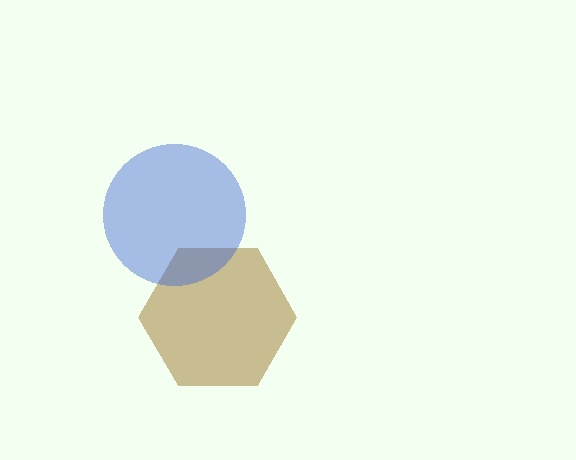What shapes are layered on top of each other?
The layered shapes are: a brown hexagon, a blue circle.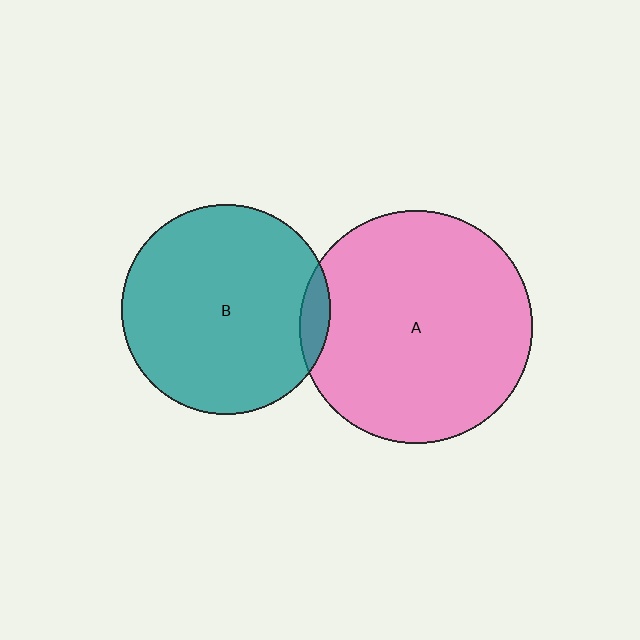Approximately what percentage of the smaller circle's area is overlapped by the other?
Approximately 5%.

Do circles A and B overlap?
Yes.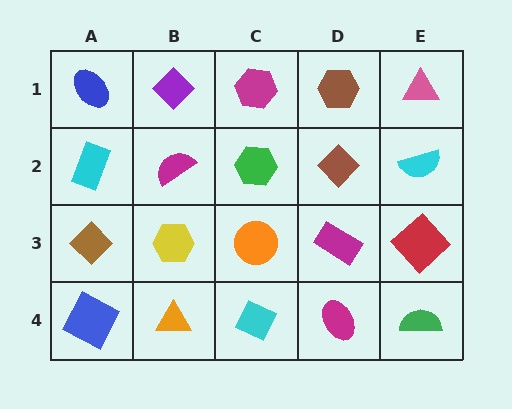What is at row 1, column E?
A pink triangle.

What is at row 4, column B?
An orange triangle.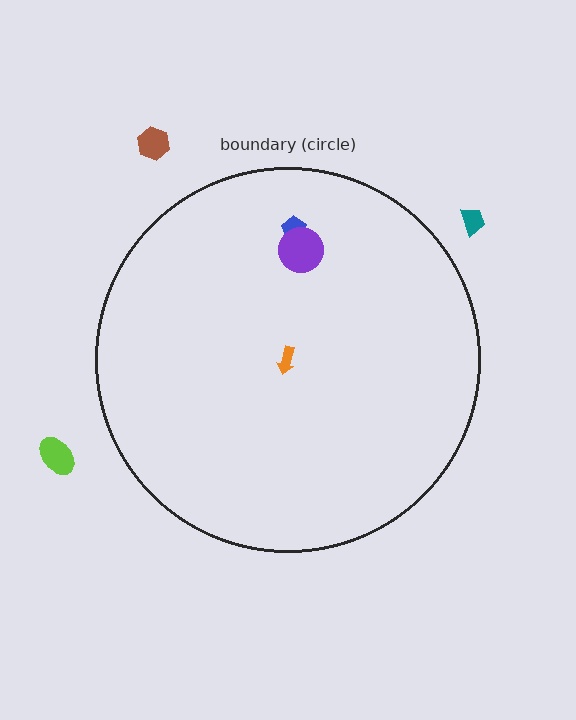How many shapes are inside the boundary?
3 inside, 3 outside.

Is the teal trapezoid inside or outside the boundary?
Outside.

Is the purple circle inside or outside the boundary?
Inside.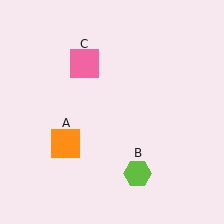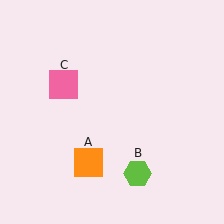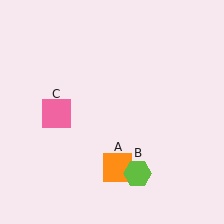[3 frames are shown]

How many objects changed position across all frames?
2 objects changed position: orange square (object A), pink square (object C).